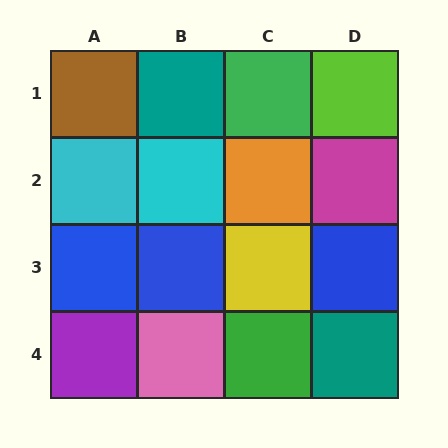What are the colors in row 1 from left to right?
Brown, teal, green, lime.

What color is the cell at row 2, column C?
Orange.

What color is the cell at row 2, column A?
Cyan.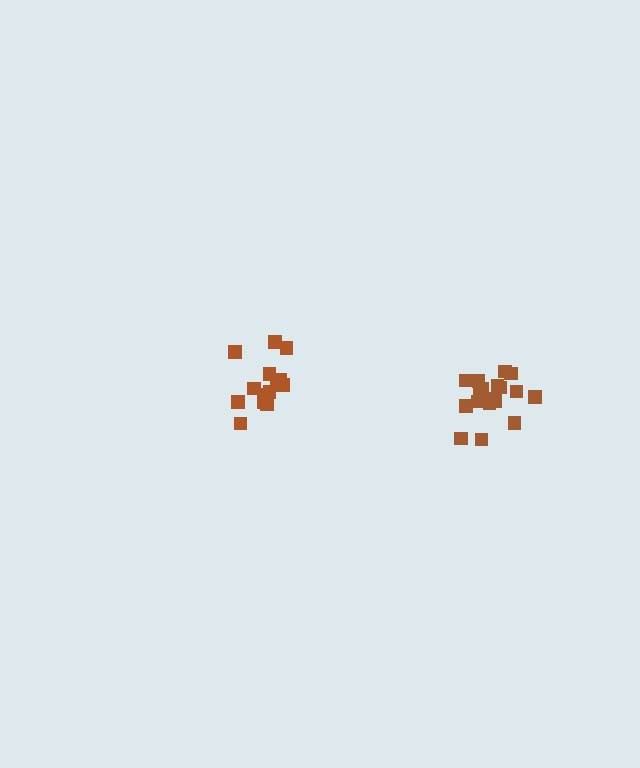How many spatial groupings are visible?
There are 2 spatial groupings.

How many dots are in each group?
Group 1: 14 dots, Group 2: 20 dots (34 total).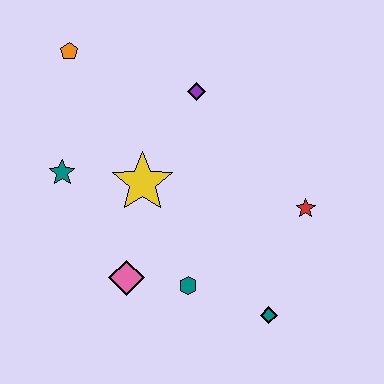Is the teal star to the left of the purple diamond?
Yes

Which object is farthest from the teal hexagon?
The orange pentagon is farthest from the teal hexagon.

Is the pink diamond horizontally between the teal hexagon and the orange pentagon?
Yes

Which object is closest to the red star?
The teal diamond is closest to the red star.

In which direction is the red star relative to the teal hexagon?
The red star is to the right of the teal hexagon.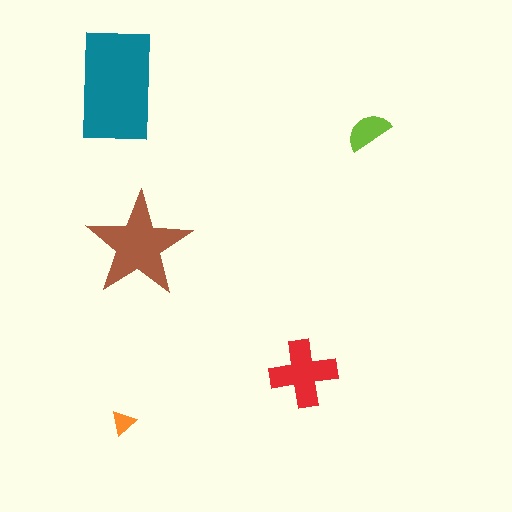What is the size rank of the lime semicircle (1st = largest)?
4th.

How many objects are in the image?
There are 5 objects in the image.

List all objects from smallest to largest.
The orange triangle, the lime semicircle, the red cross, the brown star, the teal rectangle.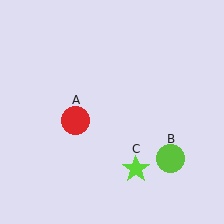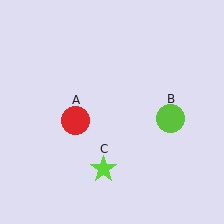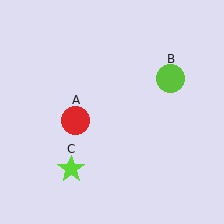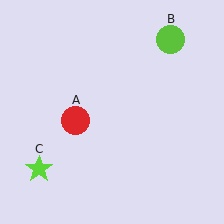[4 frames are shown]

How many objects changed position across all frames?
2 objects changed position: lime circle (object B), lime star (object C).